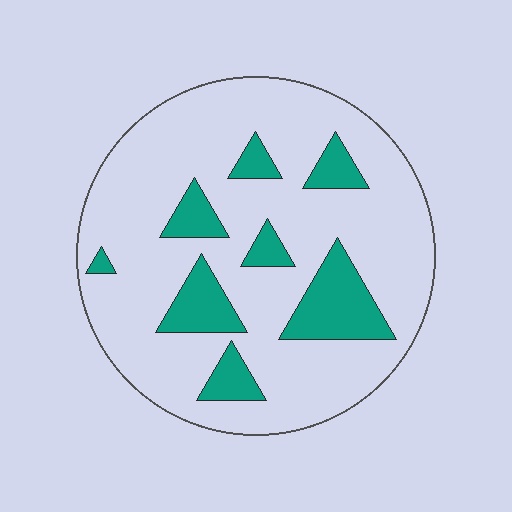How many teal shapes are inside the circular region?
8.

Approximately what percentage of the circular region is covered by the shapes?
Approximately 20%.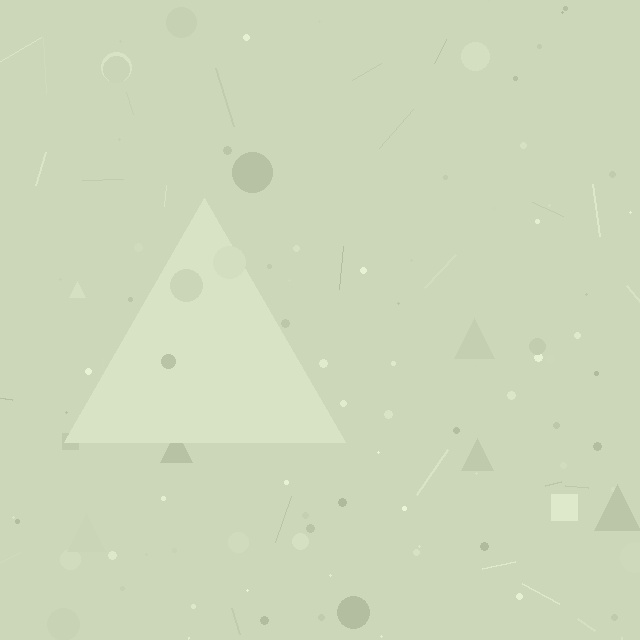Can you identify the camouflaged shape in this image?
The camouflaged shape is a triangle.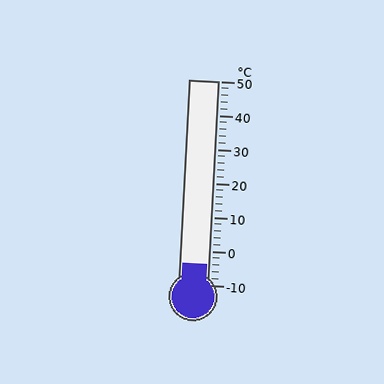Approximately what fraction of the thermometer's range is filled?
The thermometer is filled to approximately 10% of its range.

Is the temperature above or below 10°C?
The temperature is below 10°C.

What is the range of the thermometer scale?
The thermometer scale ranges from -10°C to 50°C.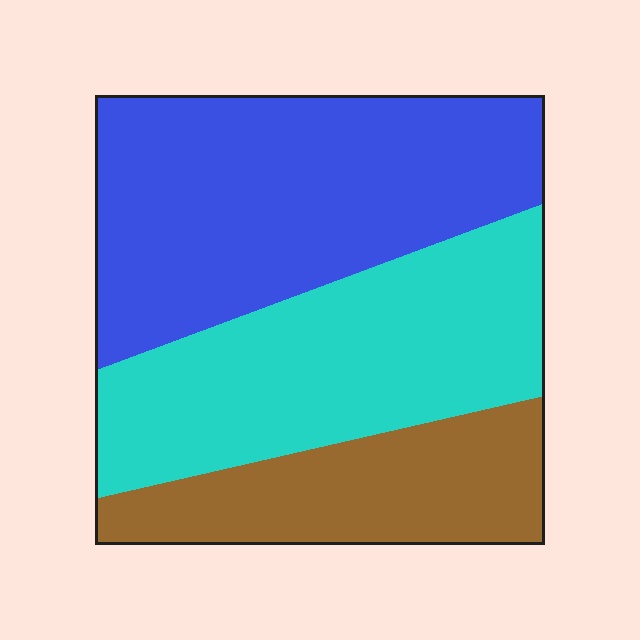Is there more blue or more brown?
Blue.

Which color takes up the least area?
Brown, at roughly 20%.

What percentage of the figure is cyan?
Cyan takes up about three eighths (3/8) of the figure.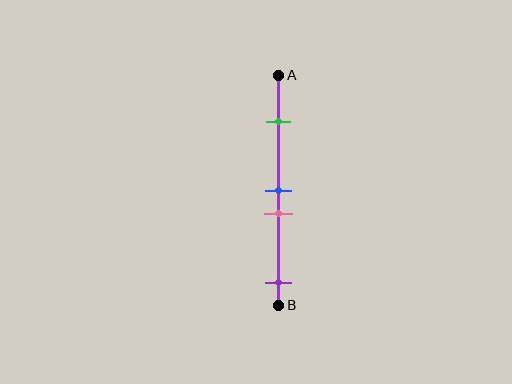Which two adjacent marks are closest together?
The blue and pink marks are the closest adjacent pair.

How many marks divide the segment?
There are 4 marks dividing the segment.